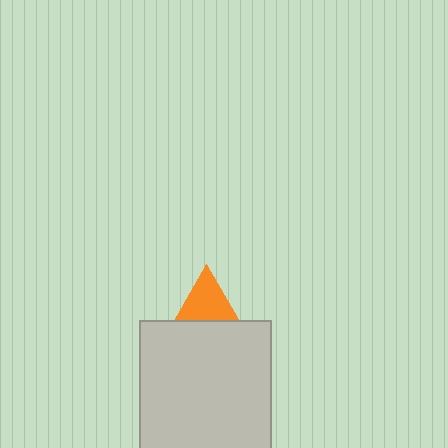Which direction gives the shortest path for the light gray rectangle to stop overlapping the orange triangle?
Moving down gives the shortest separation.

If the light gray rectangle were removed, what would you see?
You would see the complete orange triangle.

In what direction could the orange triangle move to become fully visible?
The orange triangle could move up. That would shift it out from behind the light gray rectangle entirely.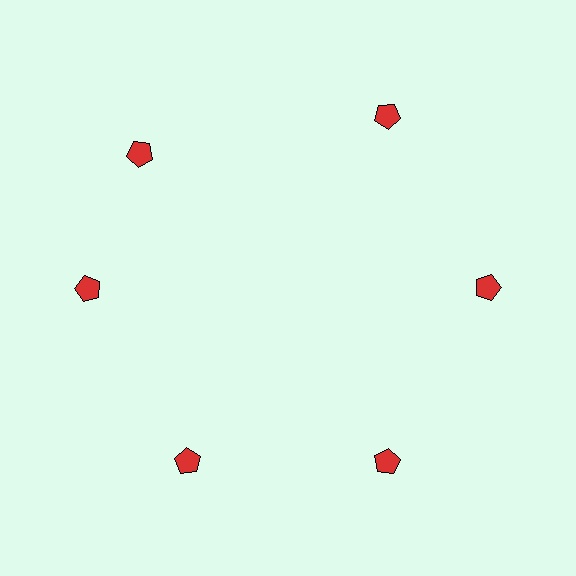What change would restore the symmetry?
The symmetry would be restored by rotating it back into even spacing with its neighbors so that all 6 pentagons sit at equal angles and equal distance from the center.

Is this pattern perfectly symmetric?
No. The 6 red pentagons are arranged in a ring, but one element near the 11 o'clock position is rotated out of alignment along the ring, breaking the 6-fold rotational symmetry.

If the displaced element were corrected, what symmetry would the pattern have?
It would have 6-fold rotational symmetry — the pattern would map onto itself every 60 degrees.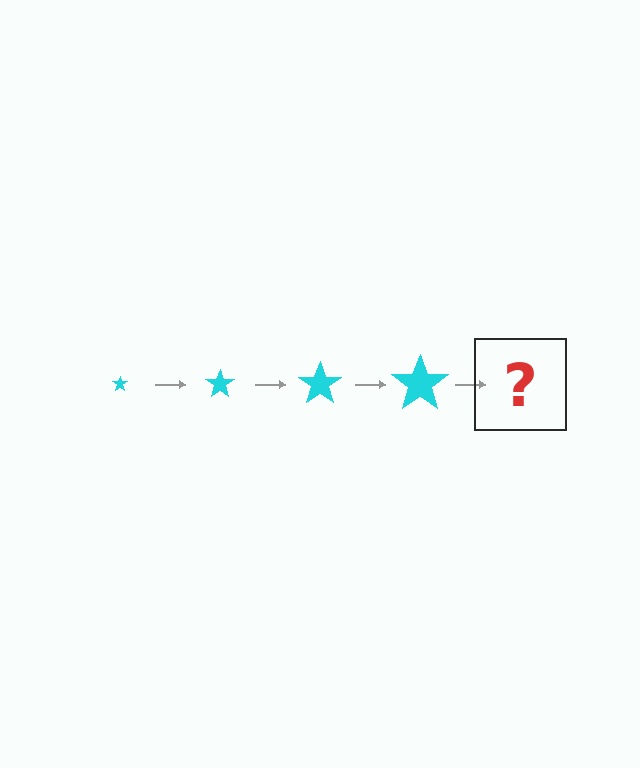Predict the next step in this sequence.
The next step is a cyan star, larger than the previous one.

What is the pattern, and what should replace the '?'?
The pattern is that the star gets progressively larger each step. The '?' should be a cyan star, larger than the previous one.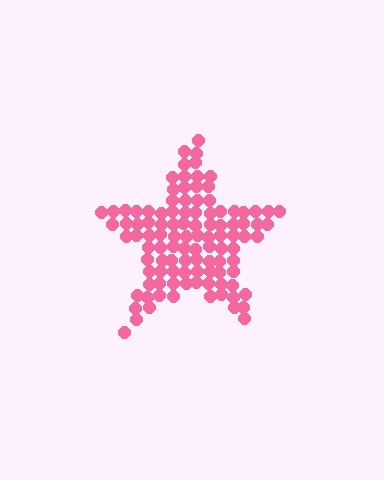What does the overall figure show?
The overall figure shows a star.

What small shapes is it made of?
It is made of small circles.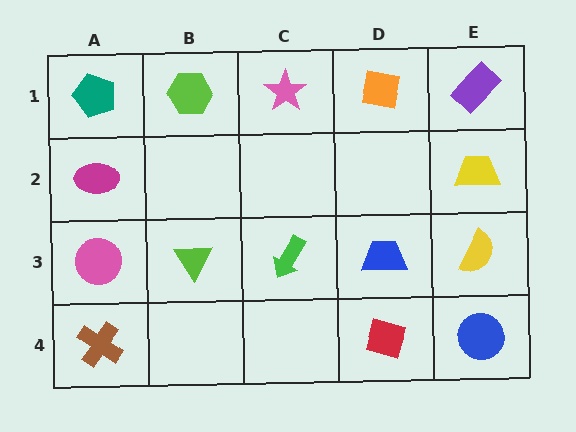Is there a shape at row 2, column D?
No, that cell is empty.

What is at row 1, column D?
An orange square.